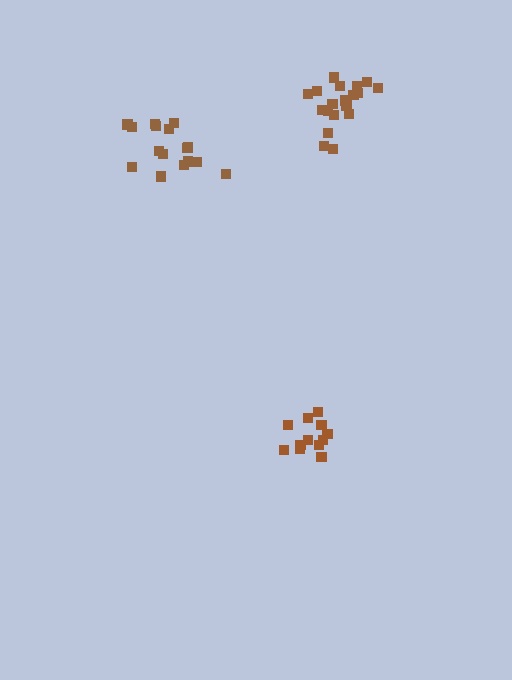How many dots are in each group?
Group 1: 13 dots, Group 2: 16 dots, Group 3: 19 dots (48 total).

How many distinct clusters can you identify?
There are 3 distinct clusters.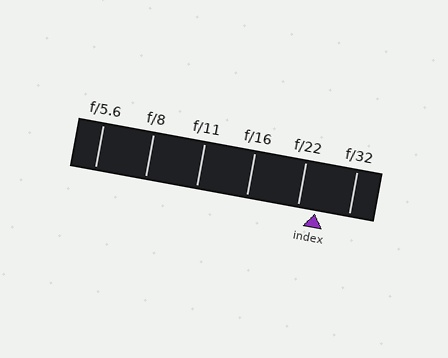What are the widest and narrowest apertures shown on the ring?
The widest aperture shown is f/5.6 and the narrowest is f/32.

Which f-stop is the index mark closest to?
The index mark is closest to f/22.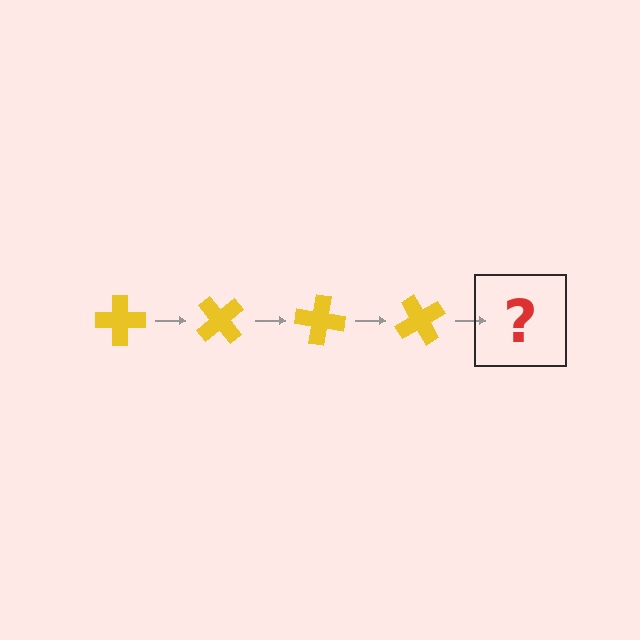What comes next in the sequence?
The next element should be a yellow cross rotated 200 degrees.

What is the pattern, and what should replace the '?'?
The pattern is that the cross rotates 50 degrees each step. The '?' should be a yellow cross rotated 200 degrees.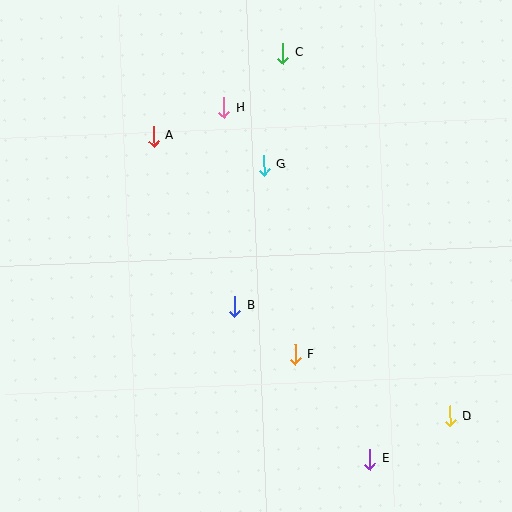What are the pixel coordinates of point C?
Point C is at (283, 53).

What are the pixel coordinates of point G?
Point G is at (264, 165).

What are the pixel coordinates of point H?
Point H is at (224, 108).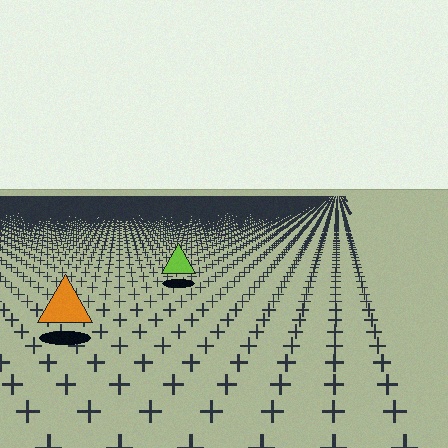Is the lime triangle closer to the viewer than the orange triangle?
No. The orange triangle is closer — you can tell from the texture gradient: the ground texture is coarser near it.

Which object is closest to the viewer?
The orange triangle is closest. The texture marks near it are larger and more spread out.